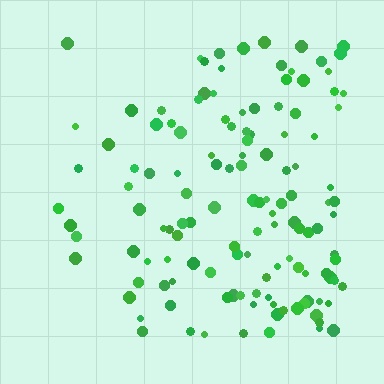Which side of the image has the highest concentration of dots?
The right.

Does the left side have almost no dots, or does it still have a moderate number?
Still a moderate number, just noticeably fewer than the right.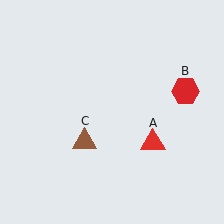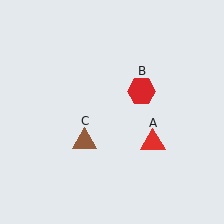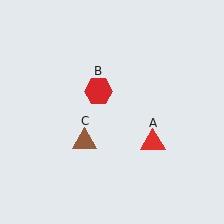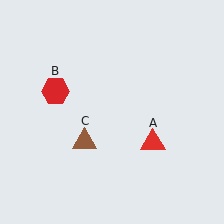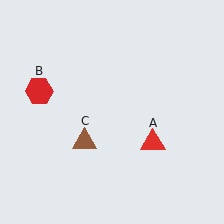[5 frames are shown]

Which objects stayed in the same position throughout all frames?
Red triangle (object A) and brown triangle (object C) remained stationary.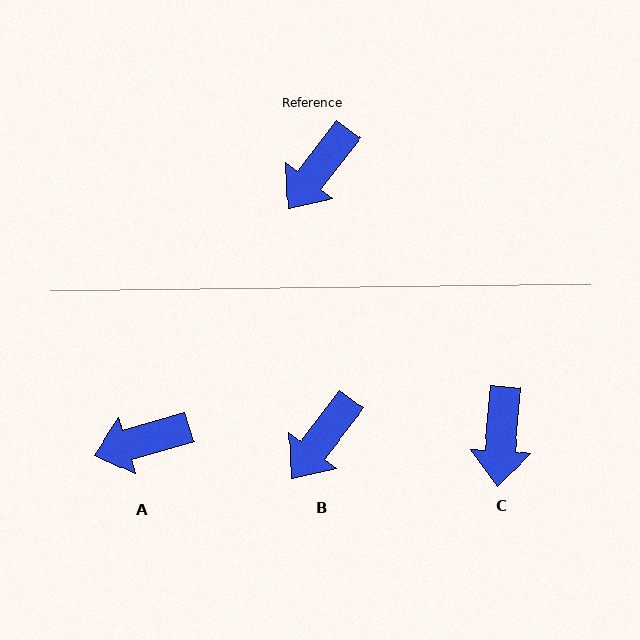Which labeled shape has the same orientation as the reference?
B.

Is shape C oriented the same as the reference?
No, it is off by about 32 degrees.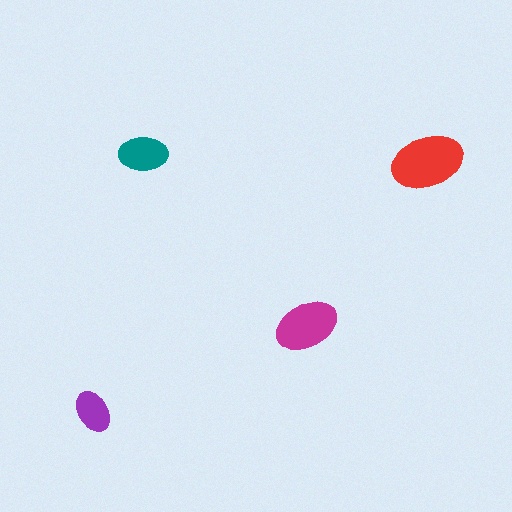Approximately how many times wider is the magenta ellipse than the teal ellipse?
About 1.5 times wider.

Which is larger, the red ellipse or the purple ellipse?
The red one.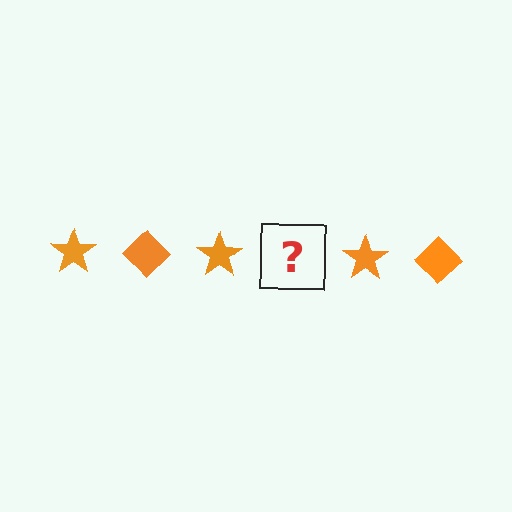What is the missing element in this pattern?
The missing element is an orange diamond.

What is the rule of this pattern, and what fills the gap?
The rule is that the pattern cycles through star, diamond shapes in orange. The gap should be filled with an orange diamond.